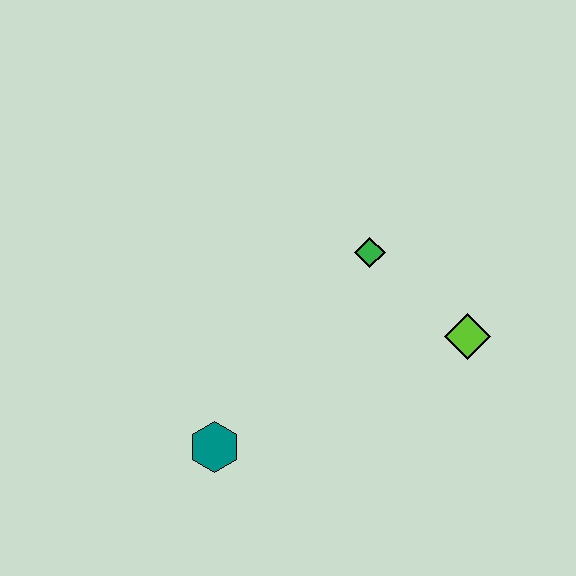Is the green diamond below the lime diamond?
No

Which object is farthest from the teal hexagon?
The lime diamond is farthest from the teal hexagon.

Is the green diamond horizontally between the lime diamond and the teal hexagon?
Yes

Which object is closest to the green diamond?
The lime diamond is closest to the green diamond.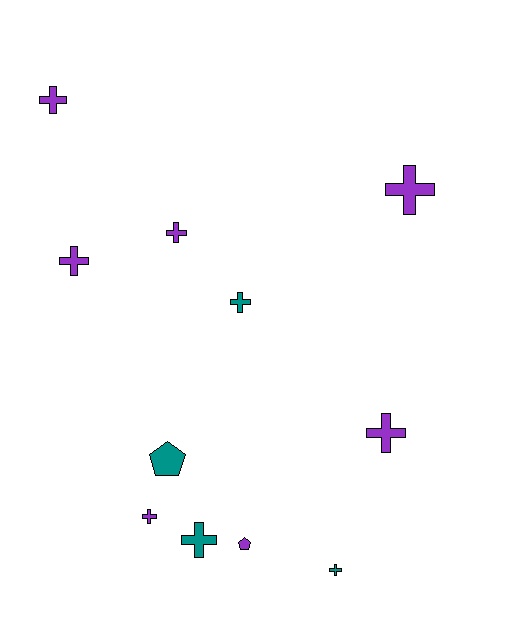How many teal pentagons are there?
There is 1 teal pentagon.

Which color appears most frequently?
Purple, with 7 objects.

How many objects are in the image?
There are 11 objects.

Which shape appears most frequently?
Cross, with 9 objects.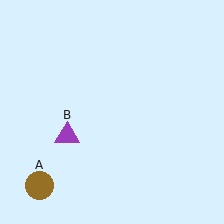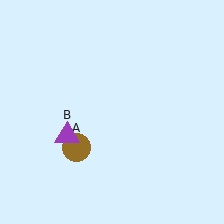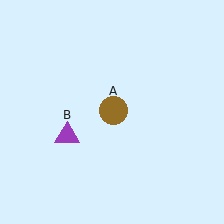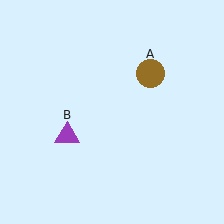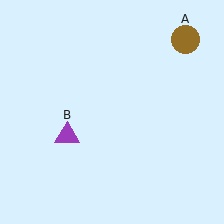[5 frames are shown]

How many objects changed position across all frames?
1 object changed position: brown circle (object A).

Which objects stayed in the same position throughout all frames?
Purple triangle (object B) remained stationary.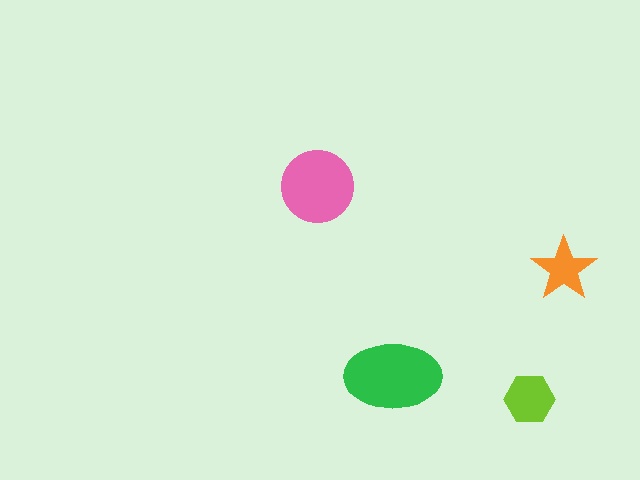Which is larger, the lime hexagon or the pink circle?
The pink circle.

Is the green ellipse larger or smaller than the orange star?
Larger.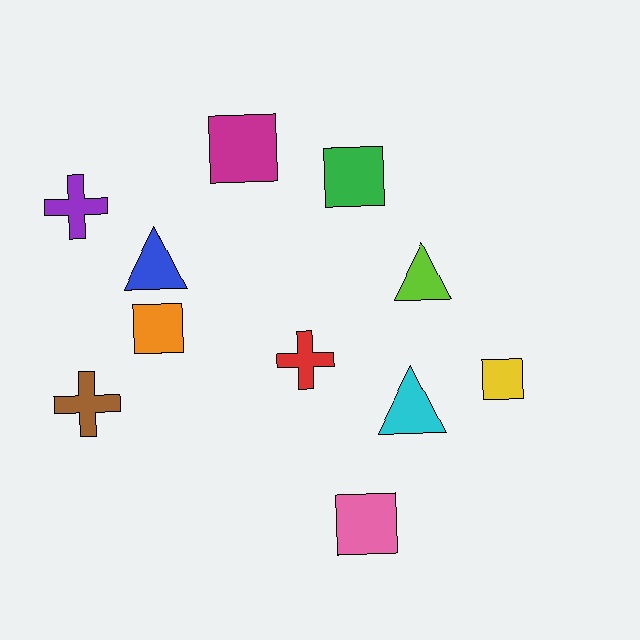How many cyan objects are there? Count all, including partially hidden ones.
There is 1 cyan object.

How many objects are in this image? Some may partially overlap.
There are 11 objects.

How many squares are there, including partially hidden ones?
There are 5 squares.